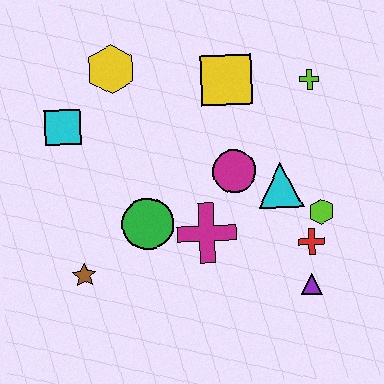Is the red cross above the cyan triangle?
No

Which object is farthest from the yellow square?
The brown star is farthest from the yellow square.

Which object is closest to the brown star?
The green circle is closest to the brown star.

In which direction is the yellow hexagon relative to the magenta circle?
The yellow hexagon is to the left of the magenta circle.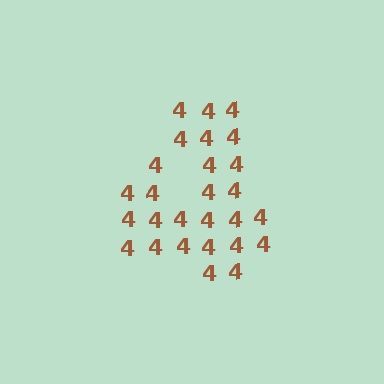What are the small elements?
The small elements are digit 4's.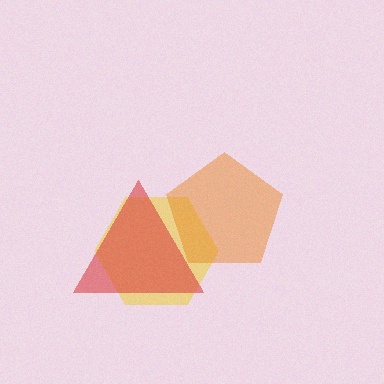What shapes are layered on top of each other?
The layered shapes are: a yellow hexagon, a red triangle, an orange pentagon.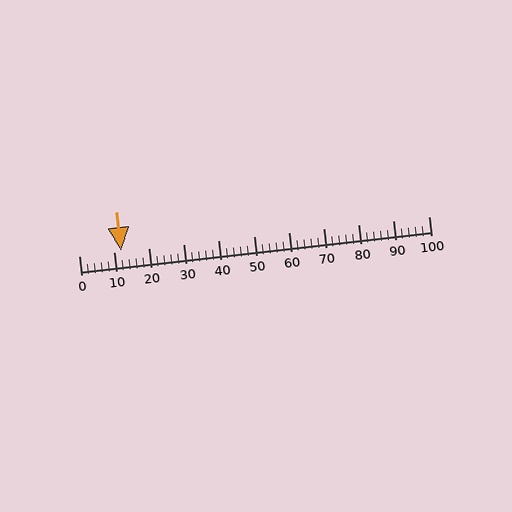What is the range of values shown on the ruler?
The ruler shows values from 0 to 100.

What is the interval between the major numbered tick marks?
The major tick marks are spaced 10 units apart.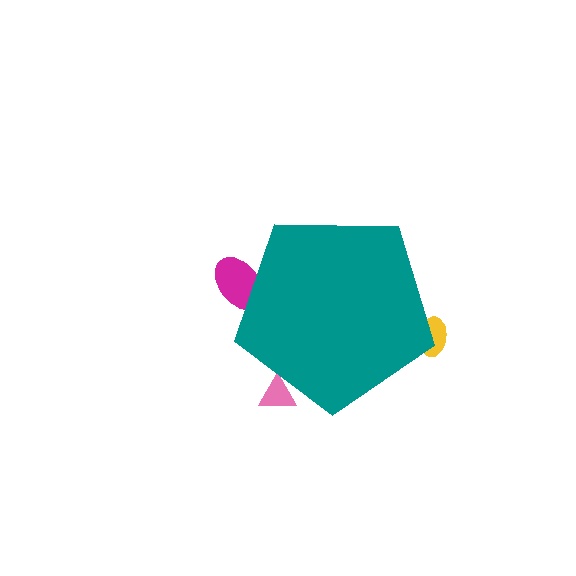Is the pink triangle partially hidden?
Yes, the pink triangle is partially hidden behind the teal pentagon.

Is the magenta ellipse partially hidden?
Yes, the magenta ellipse is partially hidden behind the teal pentagon.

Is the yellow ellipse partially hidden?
Yes, the yellow ellipse is partially hidden behind the teal pentagon.